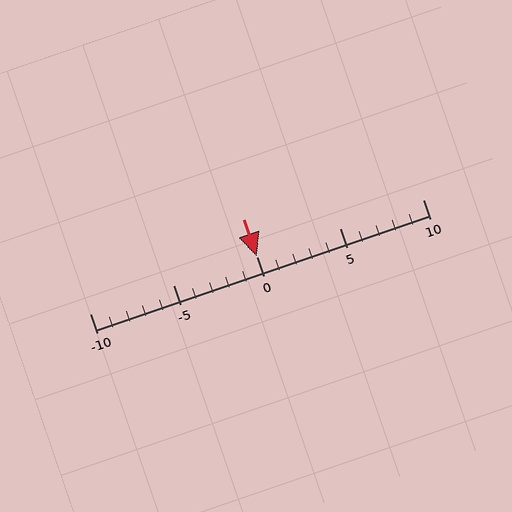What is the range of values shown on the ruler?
The ruler shows values from -10 to 10.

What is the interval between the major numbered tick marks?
The major tick marks are spaced 5 units apart.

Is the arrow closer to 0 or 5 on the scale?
The arrow is closer to 0.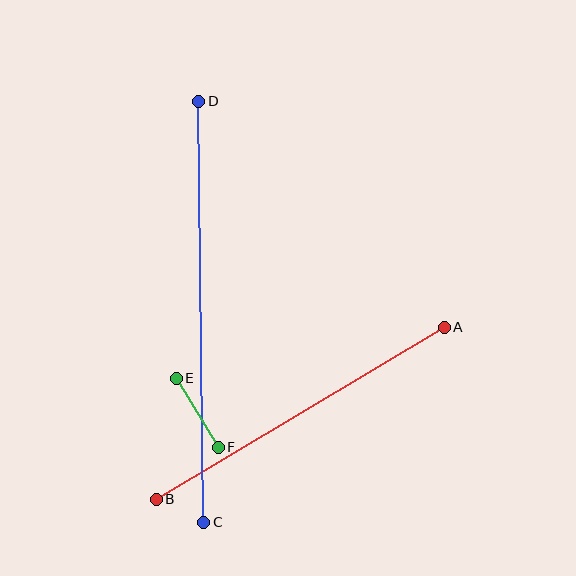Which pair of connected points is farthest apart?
Points C and D are farthest apart.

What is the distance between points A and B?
The distance is approximately 335 pixels.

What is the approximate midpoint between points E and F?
The midpoint is at approximately (197, 413) pixels.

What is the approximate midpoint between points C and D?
The midpoint is at approximately (201, 312) pixels.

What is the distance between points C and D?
The distance is approximately 421 pixels.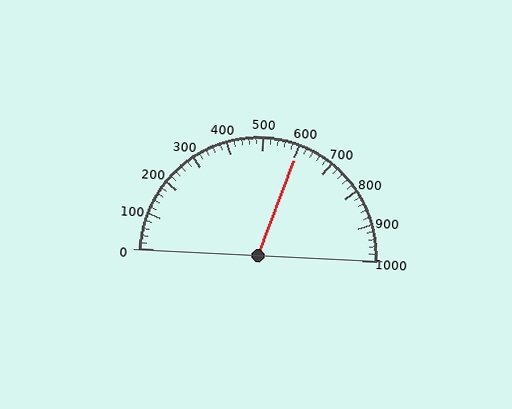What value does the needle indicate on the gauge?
The needle indicates approximately 600.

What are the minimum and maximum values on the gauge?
The gauge ranges from 0 to 1000.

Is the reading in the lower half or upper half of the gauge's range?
The reading is in the upper half of the range (0 to 1000).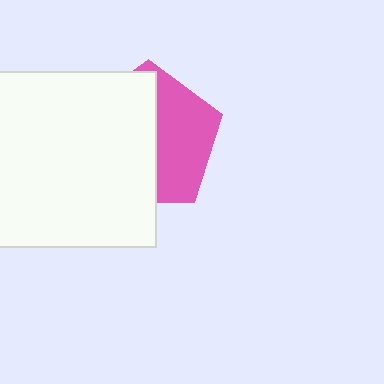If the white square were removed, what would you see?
You would see the complete pink pentagon.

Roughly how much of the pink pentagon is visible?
A small part of it is visible (roughly 42%).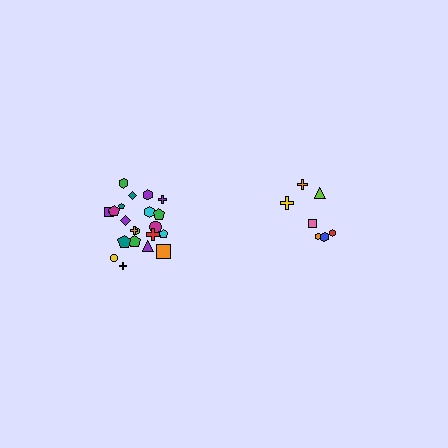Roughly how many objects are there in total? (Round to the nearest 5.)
Roughly 30 objects in total.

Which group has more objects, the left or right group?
The left group.